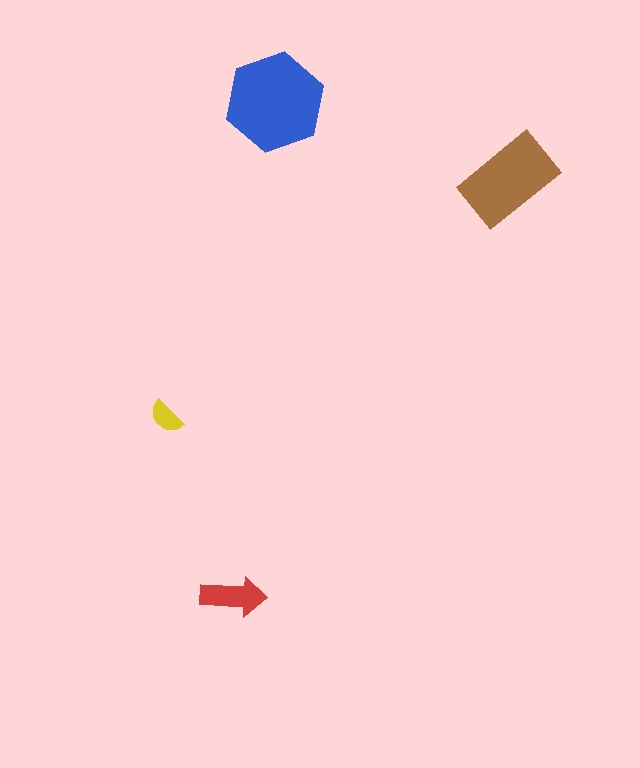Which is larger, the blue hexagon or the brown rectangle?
The blue hexagon.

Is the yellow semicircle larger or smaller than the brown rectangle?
Smaller.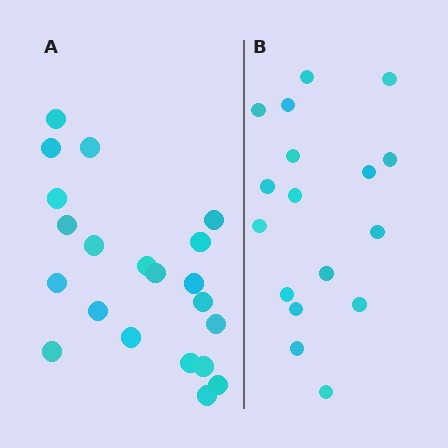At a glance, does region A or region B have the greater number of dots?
Region A (the left region) has more dots.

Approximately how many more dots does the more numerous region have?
Region A has about 4 more dots than region B.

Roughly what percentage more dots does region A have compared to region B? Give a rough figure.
About 25% more.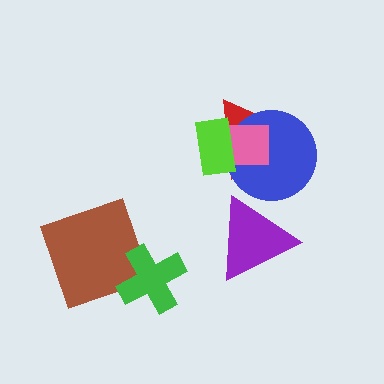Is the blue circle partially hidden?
Yes, it is partially covered by another shape.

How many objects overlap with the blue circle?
3 objects overlap with the blue circle.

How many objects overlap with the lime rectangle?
3 objects overlap with the lime rectangle.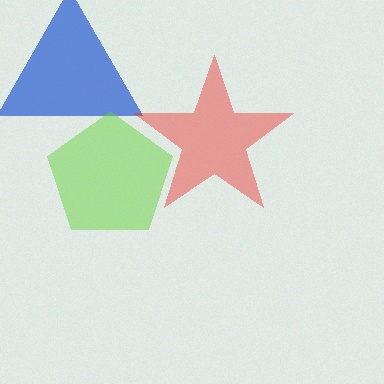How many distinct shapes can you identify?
There are 3 distinct shapes: a blue triangle, a lime pentagon, a red star.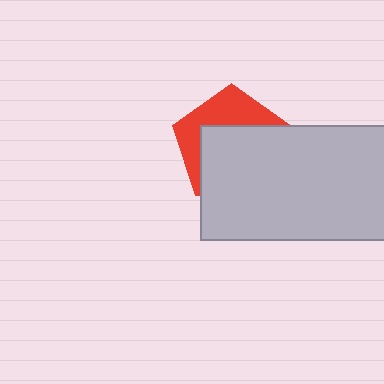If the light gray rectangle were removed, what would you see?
You would see the complete red pentagon.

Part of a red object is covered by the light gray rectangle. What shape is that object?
It is a pentagon.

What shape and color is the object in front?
The object in front is a light gray rectangle.